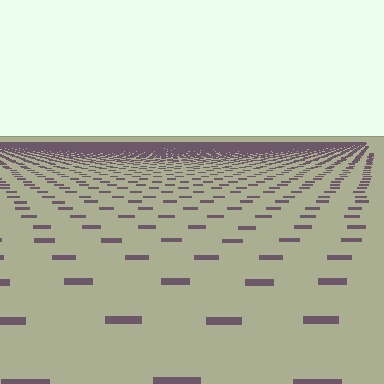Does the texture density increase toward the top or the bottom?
Density increases toward the top.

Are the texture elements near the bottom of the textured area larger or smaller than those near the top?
Larger. Near the bottom, elements are closer to the viewer and appear at a bigger on-screen size.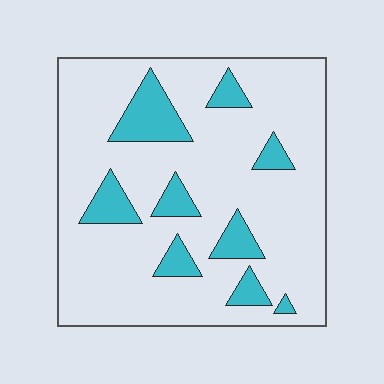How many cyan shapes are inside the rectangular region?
9.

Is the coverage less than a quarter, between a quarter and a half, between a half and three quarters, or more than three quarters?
Less than a quarter.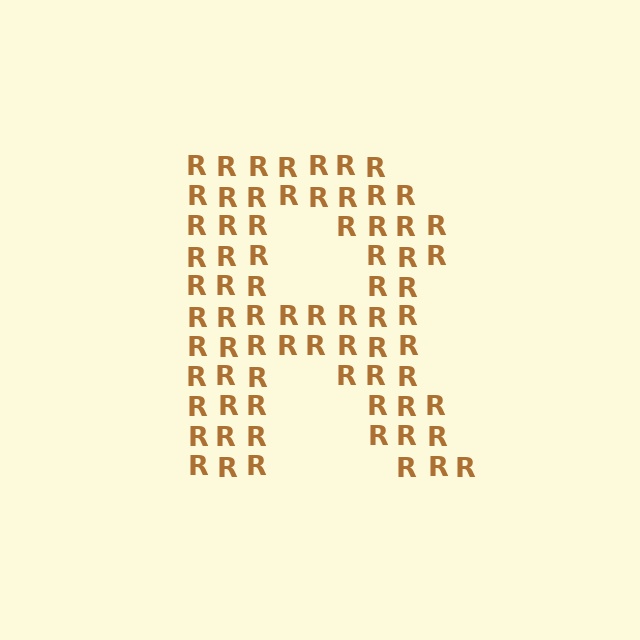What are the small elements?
The small elements are letter R's.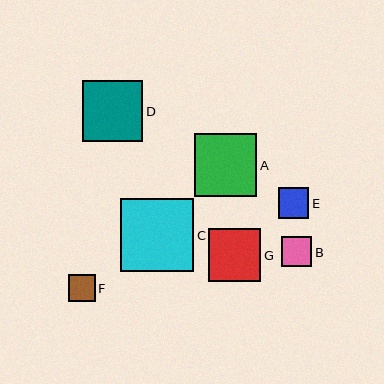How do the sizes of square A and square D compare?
Square A and square D are approximately the same size.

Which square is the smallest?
Square F is the smallest with a size of approximately 27 pixels.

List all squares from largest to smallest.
From largest to smallest: C, A, D, G, B, E, F.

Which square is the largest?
Square C is the largest with a size of approximately 73 pixels.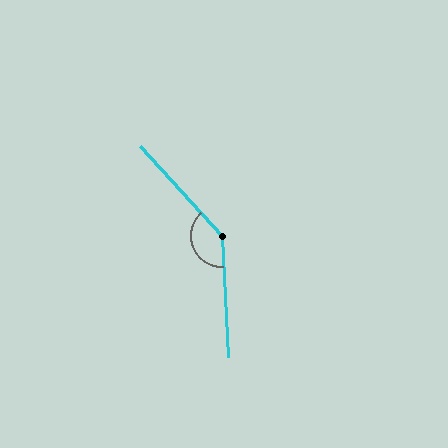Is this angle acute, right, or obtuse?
It is obtuse.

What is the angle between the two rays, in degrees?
Approximately 141 degrees.